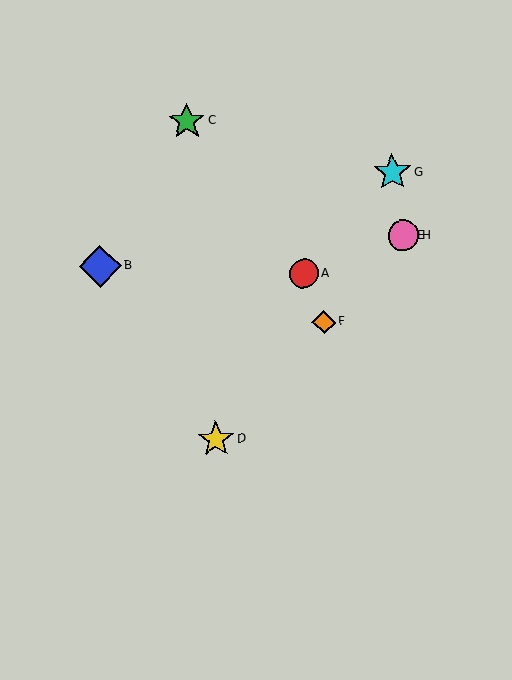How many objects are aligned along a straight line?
4 objects (D, E, F, H) are aligned along a straight line.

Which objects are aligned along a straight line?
Objects D, E, F, H are aligned along a straight line.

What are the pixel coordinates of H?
Object H is at (403, 235).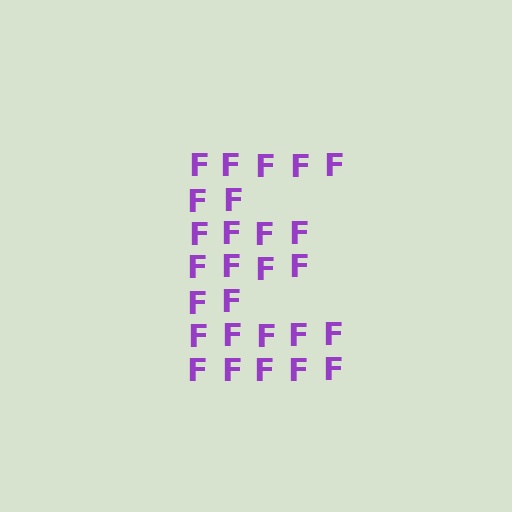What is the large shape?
The large shape is the letter E.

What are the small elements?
The small elements are letter F's.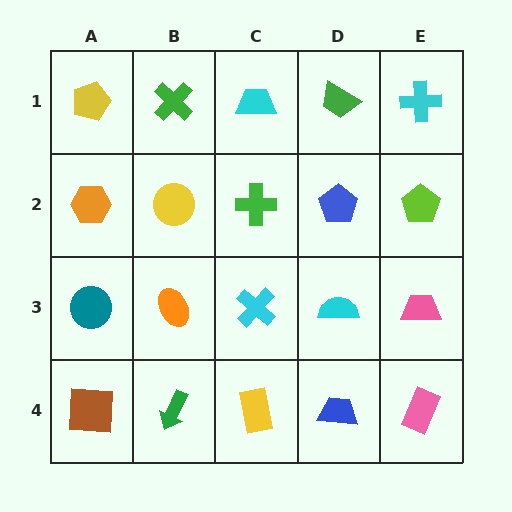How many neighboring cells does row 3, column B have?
4.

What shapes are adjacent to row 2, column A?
A yellow pentagon (row 1, column A), a teal circle (row 3, column A), a yellow circle (row 2, column B).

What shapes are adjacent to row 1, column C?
A green cross (row 2, column C), a green cross (row 1, column B), a green trapezoid (row 1, column D).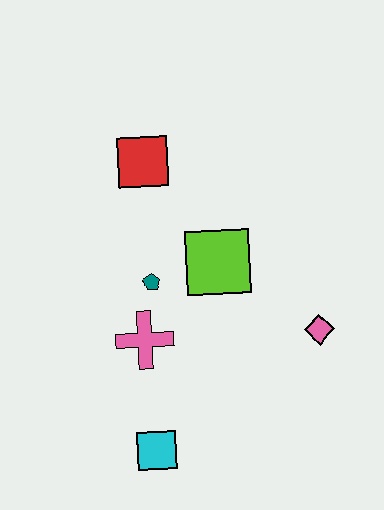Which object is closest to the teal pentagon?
The pink cross is closest to the teal pentagon.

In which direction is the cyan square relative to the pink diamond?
The cyan square is to the left of the pink diamond.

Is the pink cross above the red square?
No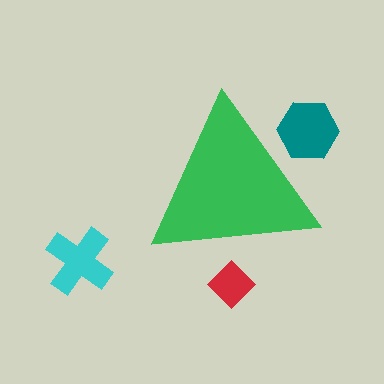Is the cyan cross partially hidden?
No, the cyan cross is fully visible.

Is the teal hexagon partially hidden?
Yes, the teal hexagon is partially hidden behind the green triangle.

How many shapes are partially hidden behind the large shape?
2 shapes are partially hidden.